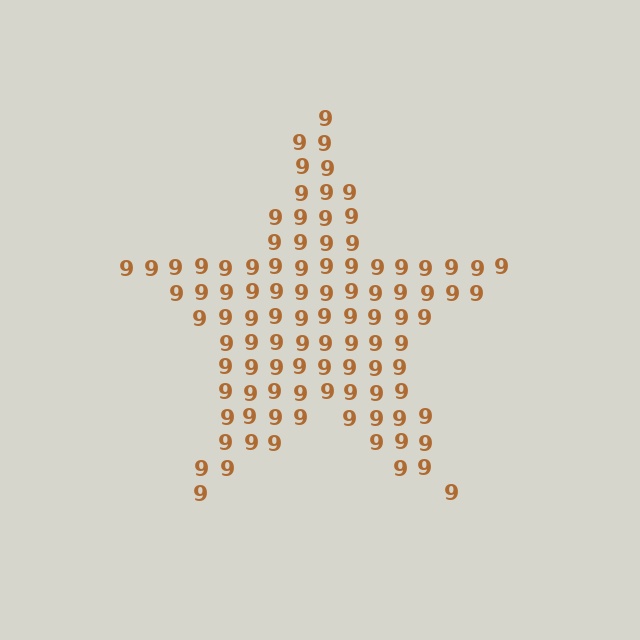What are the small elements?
The small elements are digit 9's.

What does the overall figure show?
The overall figure shows a star.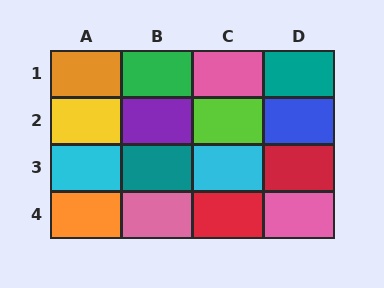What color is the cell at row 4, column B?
Pink.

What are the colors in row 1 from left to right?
Orange, green, pink, teal.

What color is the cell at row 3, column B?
Teal.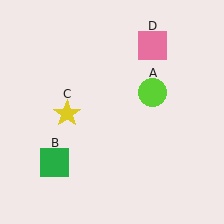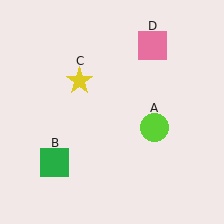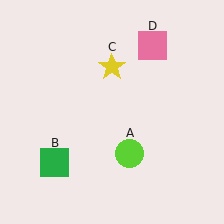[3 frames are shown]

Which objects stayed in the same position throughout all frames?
Green square (object B) and pink square (object D) remained stationary.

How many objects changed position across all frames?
2 objects changed position: lime circle (object A), yellow star (object C).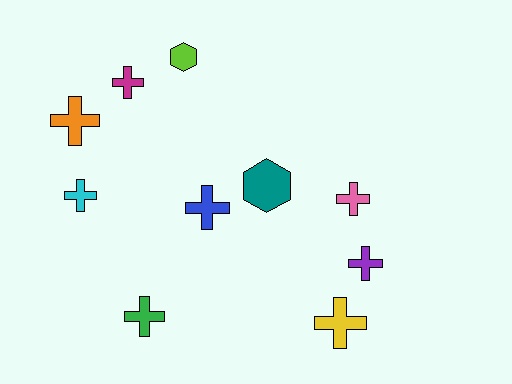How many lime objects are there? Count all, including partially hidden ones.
There is 1 lime object.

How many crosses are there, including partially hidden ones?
There are 8 crosses.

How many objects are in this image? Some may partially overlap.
There are 10 objects.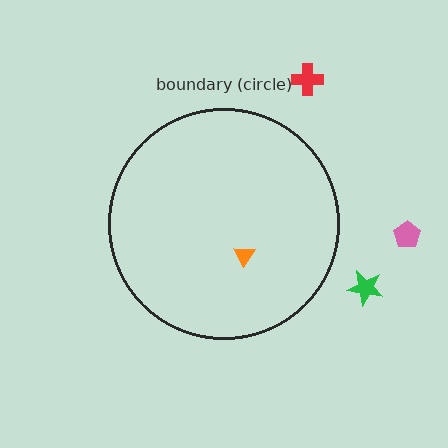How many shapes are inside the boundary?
1 inside, 3 outside.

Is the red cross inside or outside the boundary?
Outside.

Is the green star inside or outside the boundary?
Outside.